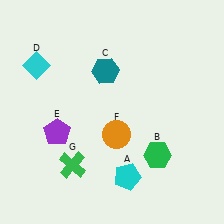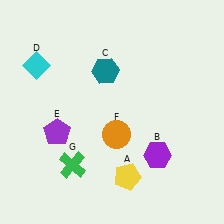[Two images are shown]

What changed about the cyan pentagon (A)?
In Image 1, A is cyan. In Image 2, it changed to yellow.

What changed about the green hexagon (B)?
In Image 1, B is green. In Image 2, it changed to purple.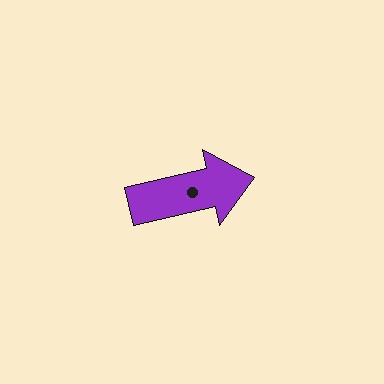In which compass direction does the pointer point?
East.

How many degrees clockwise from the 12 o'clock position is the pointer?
Approximately 77 degrees.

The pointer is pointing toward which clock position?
Roughly 3 o'clock.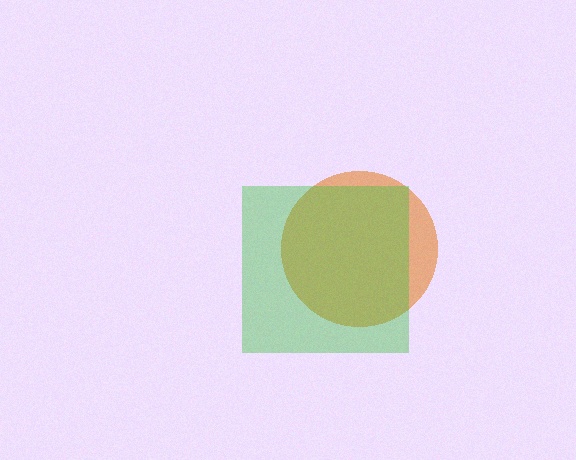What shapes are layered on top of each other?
The layered shapes are: an orange circle, a green square.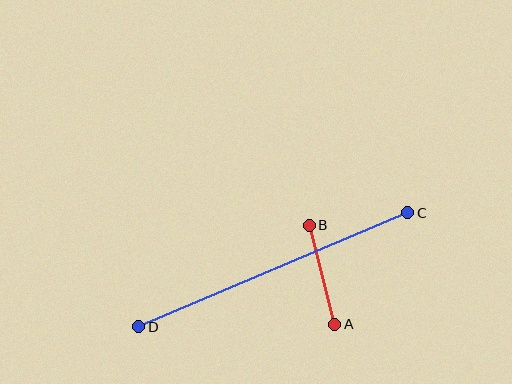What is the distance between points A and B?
The distance is approximately 102 pixels.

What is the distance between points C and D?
The distance is approximately 292 pixels.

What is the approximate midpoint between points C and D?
The midpoint is at approximately (273, 270) pixels.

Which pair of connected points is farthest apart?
Points C and D are farthest apart.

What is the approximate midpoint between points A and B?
The midpoint is at approximately (322, 275) pixels.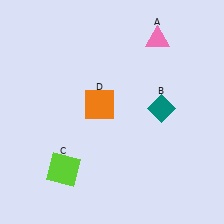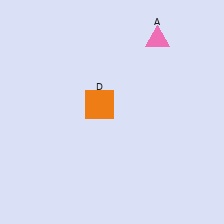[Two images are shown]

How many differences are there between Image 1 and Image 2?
There are 2 differences between the two images.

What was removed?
The lime square (C), the teal diamond (B) were removed in Image 2.